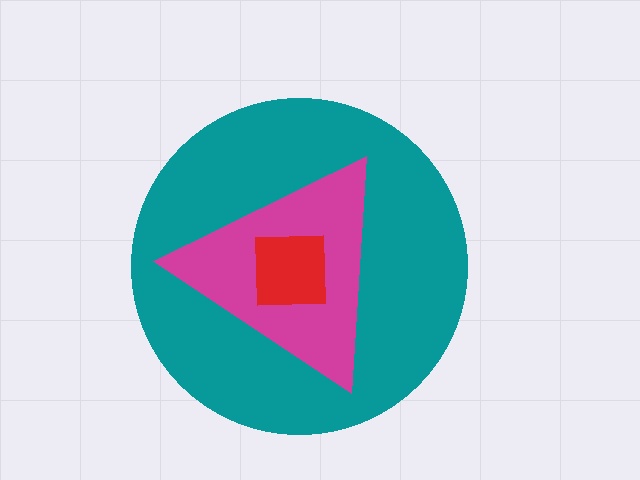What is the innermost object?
The red square.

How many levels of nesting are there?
3.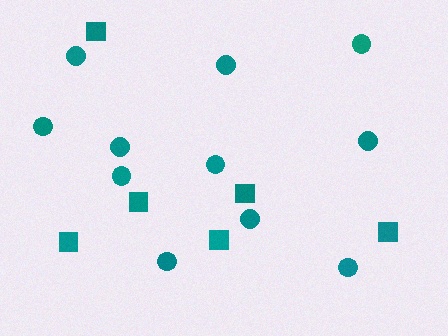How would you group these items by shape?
There are 2 groups: one group of squares (6) and one group of circles (11).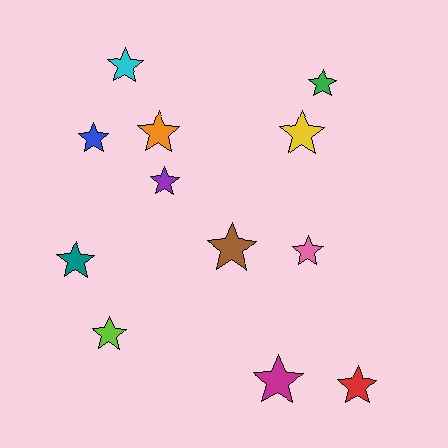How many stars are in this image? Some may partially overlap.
There are 12 stars.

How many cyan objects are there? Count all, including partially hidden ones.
There is 1 cyan object.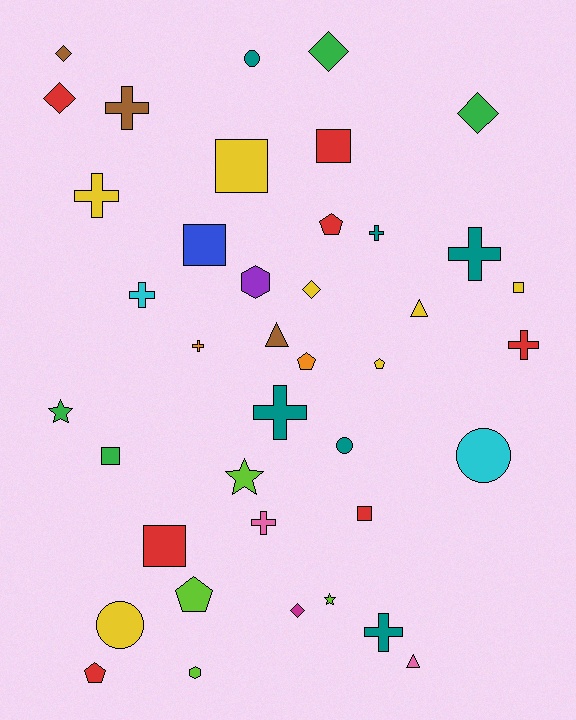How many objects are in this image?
There are 40 objects.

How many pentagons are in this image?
There are 5 pentagons.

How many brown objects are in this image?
There are 3 brown objects.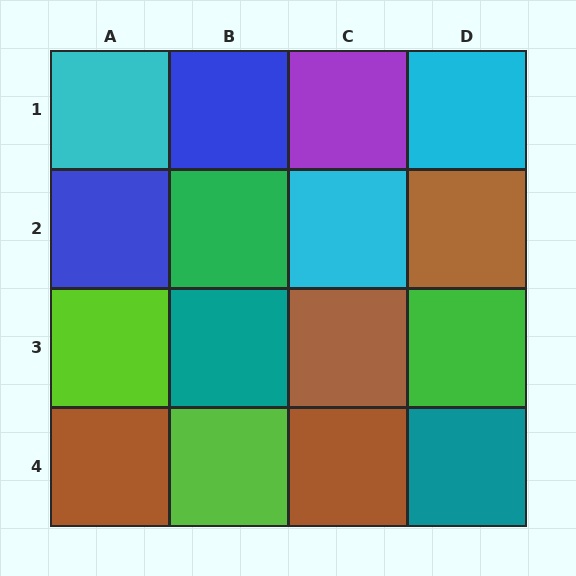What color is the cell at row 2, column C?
Cyan.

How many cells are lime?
2 cells are lime.